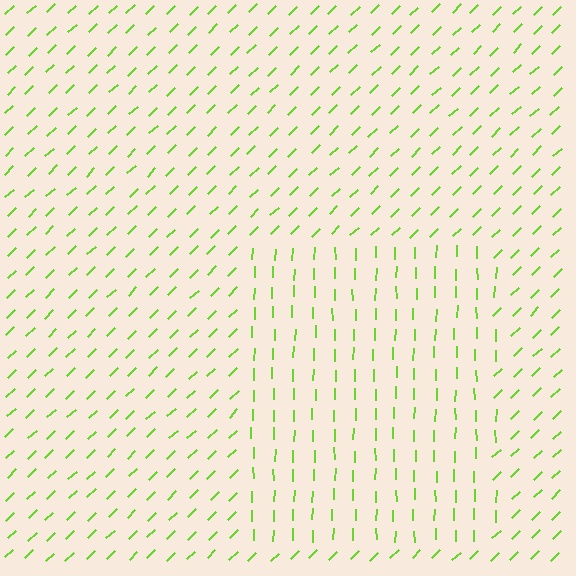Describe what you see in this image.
The image is filled with small lime line segments. A rectangle region in the image has lines oriented differently from the surrounding lines, creating a visible texture boundary.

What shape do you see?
I see a rectangle.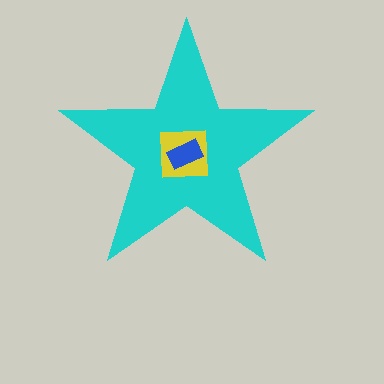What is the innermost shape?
The blue rectangle.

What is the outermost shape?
The cyan star.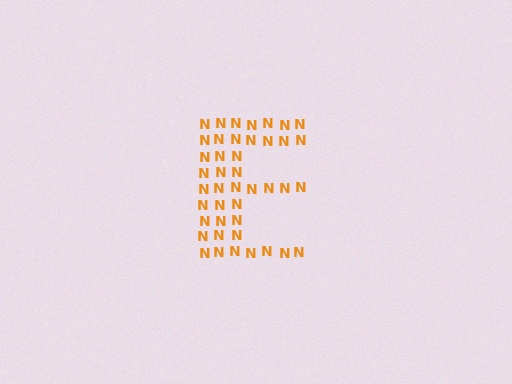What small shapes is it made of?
It is made of small letter N's.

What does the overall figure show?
The overall figure shows the letter E.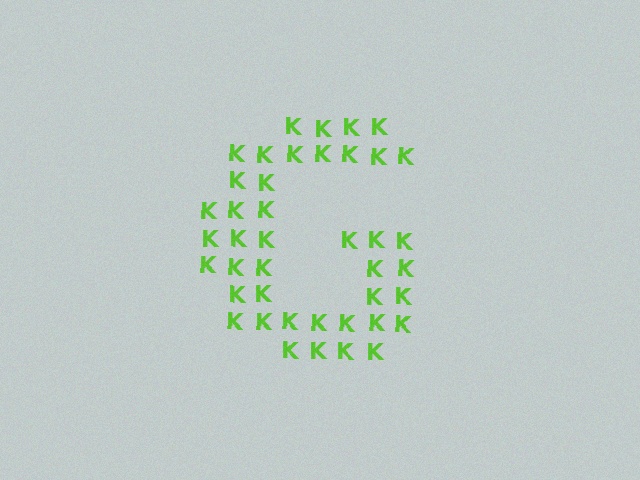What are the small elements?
The small elements are letter K's.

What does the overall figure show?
The overall figure shows the letter G.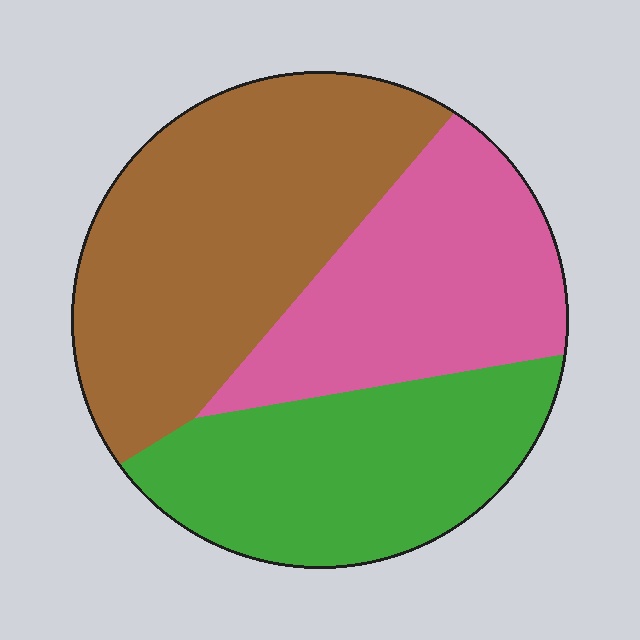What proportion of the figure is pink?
Pink takes up between a quarter and a half of the figure.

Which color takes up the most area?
Brown, at roughly 40%.